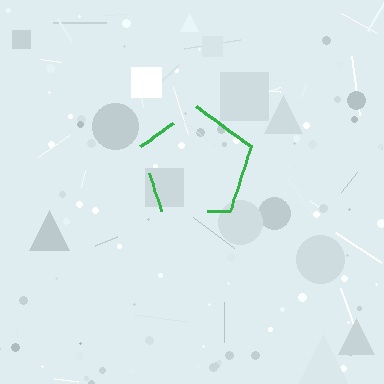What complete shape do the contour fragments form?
The contour fragments form a pentagon.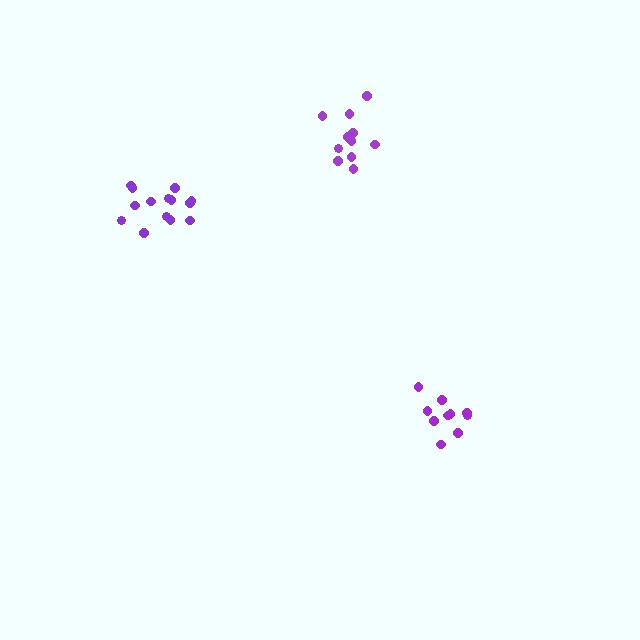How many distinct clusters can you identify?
There are 3 distinct clusters.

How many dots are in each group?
Group 1: 14 dots, Group 2: 11 dots, Group 3: 10 dots (35 total).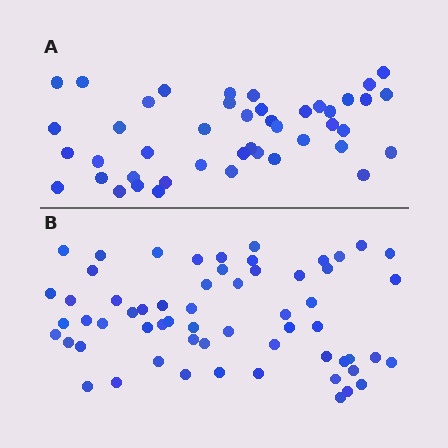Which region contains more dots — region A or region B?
Region B (the bottom region) has more dots.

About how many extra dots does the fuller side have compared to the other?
Region B has approximately 15 more dots than region A.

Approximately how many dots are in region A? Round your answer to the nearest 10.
About 40 dots. (The exact count is 44, which rounds to 40.)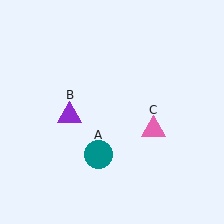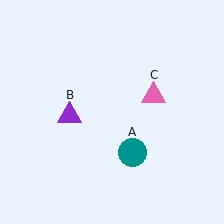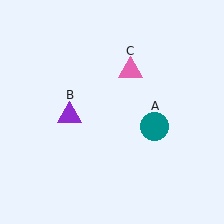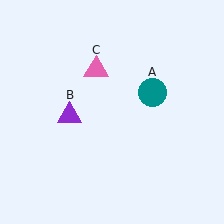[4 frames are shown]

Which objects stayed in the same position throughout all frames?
Purple triangle (object B) remained stationary.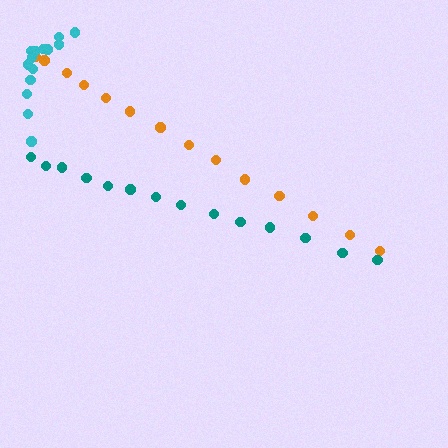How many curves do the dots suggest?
There are 3 distinct paths.